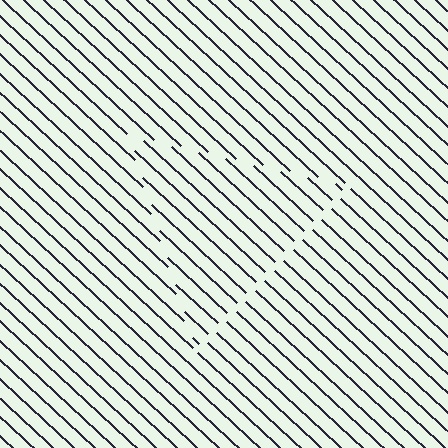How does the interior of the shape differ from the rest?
The interior of the shape contains the same grating, shifted by half a period — the contour is defined by the phase discontinuity where line-ends from the inner and outer gratings abut.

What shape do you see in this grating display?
An illusory triangle. The interior of the shape contains the same grating, shifted by half a period — the contour is defined by the phase discontinuity where line-ends from the inner and outer gratings abut.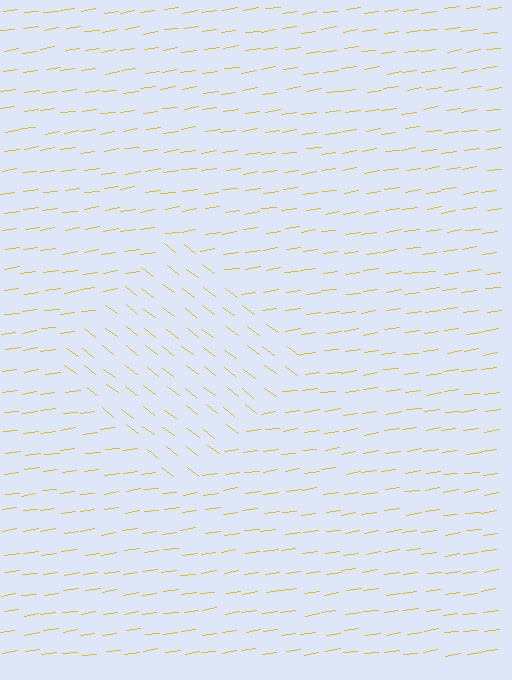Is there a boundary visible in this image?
Yes, there is a texture boundary formed by a change in line orientation.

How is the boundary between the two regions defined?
The boundary is defined purely by a change in line orientation (approximately 45 degrees difference). All lines are the same color and thickness.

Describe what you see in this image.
The image is filled with small yellow line segments. A diamond region in the image has lines oriented differently from the surrounding lines, creating a visible texture boundary.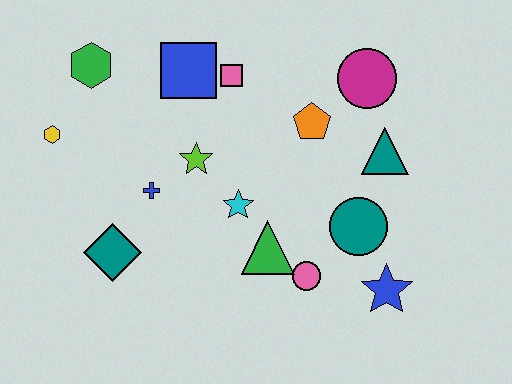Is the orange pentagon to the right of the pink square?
Yes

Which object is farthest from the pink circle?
The green hexagon is farthest from the pink circle.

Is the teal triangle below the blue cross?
No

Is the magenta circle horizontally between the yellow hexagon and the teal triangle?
Yes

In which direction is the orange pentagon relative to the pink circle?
The orange pentagon is above the pink circle.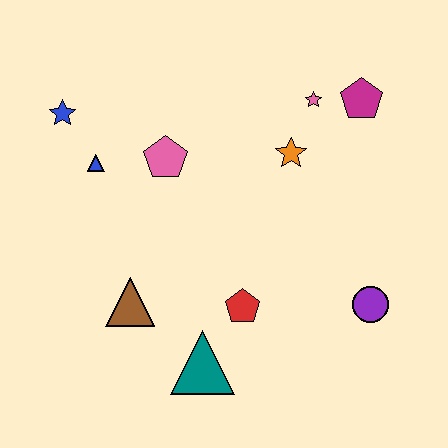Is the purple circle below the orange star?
Yes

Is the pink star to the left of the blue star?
No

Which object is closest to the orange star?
The pink star is closest to the orange star.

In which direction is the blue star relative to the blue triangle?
The blue star is above the blue triangle.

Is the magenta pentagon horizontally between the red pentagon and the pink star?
No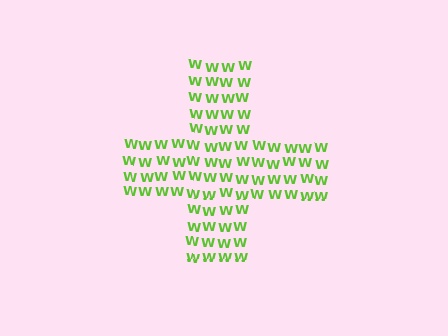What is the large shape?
The large shape is a cross.